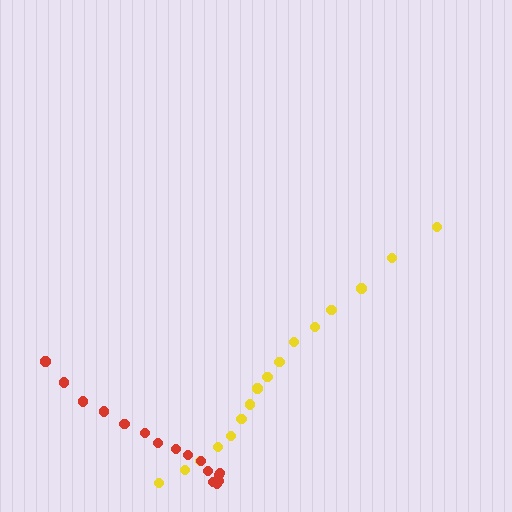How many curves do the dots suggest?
There are 2 distinct paths.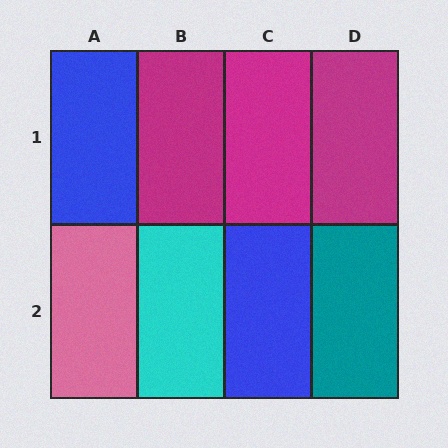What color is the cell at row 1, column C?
Magenta.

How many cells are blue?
2 cells are blue.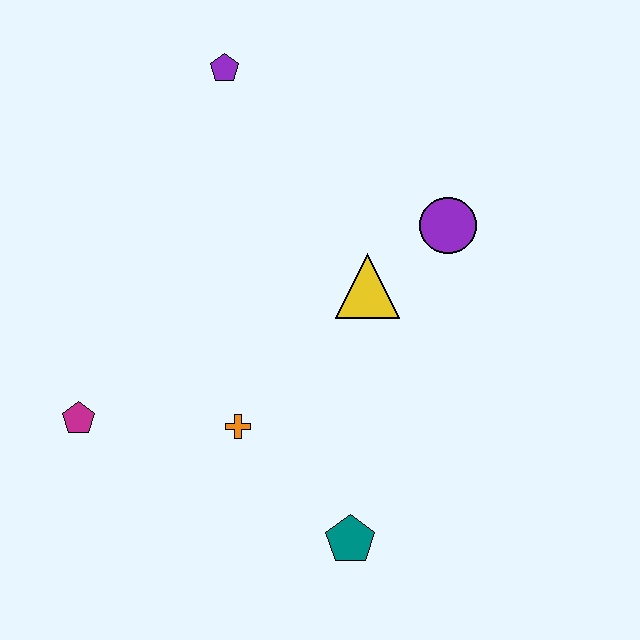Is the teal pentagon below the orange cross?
Yes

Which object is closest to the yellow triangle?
The purple circle is closest to the yellow triangle.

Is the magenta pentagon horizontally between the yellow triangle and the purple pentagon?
No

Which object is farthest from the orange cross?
The purple pentagon is farthest from the orange cross.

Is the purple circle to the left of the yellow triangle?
No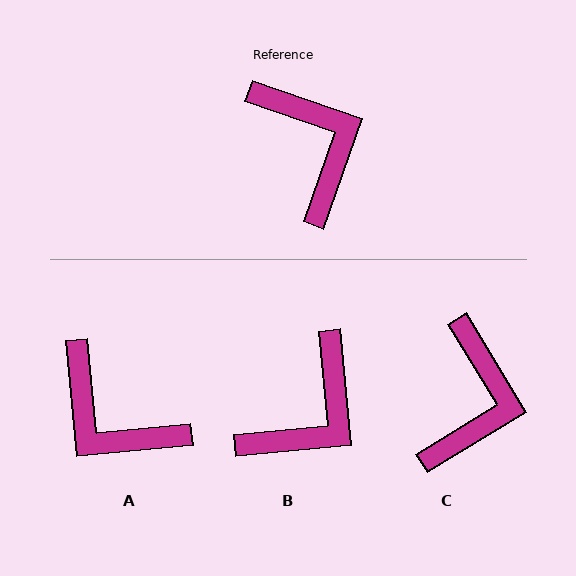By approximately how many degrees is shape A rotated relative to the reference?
Approximately 155 degrees clockwise.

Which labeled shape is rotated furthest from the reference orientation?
A, about 155 degrees away.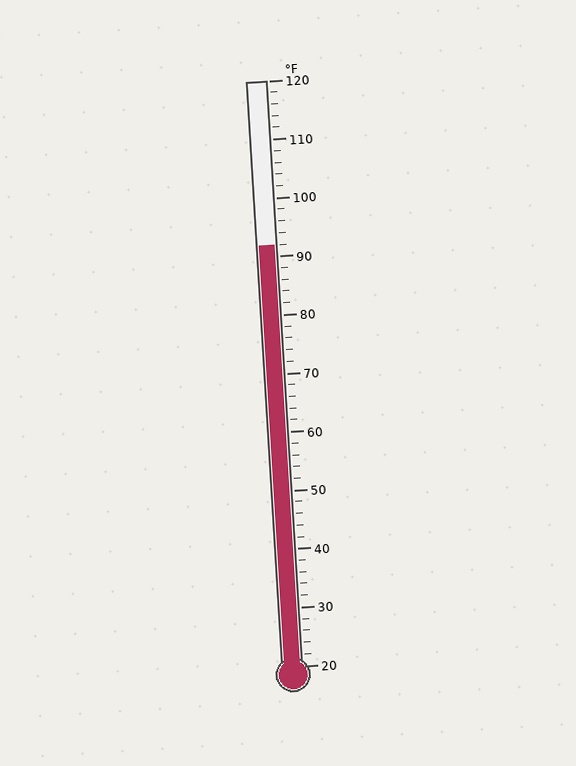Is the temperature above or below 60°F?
The temperature is above 60°F.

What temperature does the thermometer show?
The thermometer shows approximately 92°F.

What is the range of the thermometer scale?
The thermometer scale ranges from 20°F to 120°F.